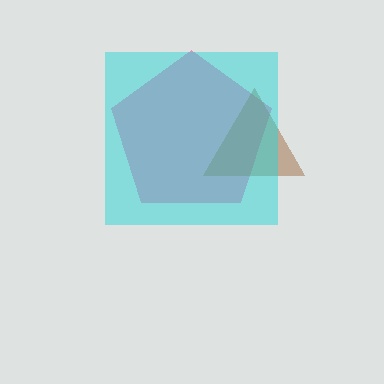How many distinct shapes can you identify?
There are 3 distinct shapes: a pink pentagon, a brown triangle, a cyan square.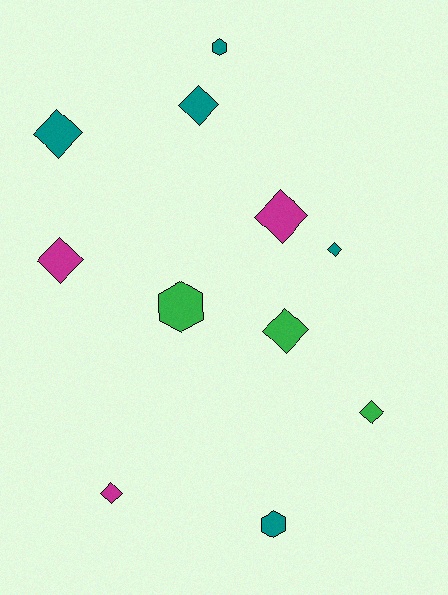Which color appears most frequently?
Teal, with 5 objects.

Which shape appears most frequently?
Diamond, with 8 objects.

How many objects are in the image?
There are 11 objects.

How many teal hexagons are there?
There are 2 teal hexagons.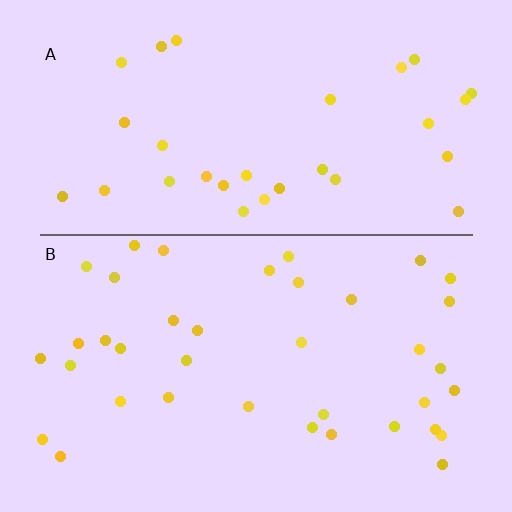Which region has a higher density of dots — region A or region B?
B (the bottom).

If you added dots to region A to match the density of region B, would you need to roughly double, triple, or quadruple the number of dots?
Approximately double.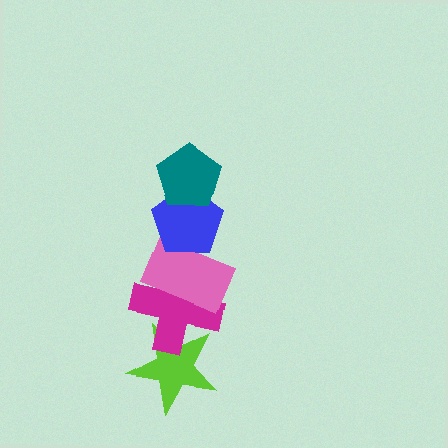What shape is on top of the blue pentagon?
The teal pentagon is on top of the blue pentagon.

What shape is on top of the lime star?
The magenta cross is on top of the lime star.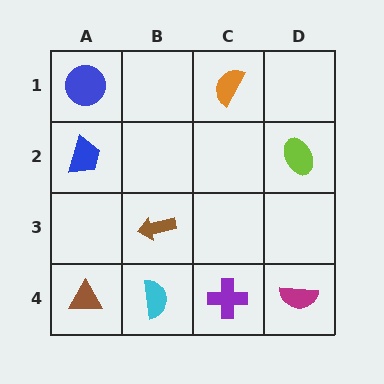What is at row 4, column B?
A cyan semicircle.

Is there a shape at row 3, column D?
No, that cell is empty.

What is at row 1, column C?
An orange semicircle.